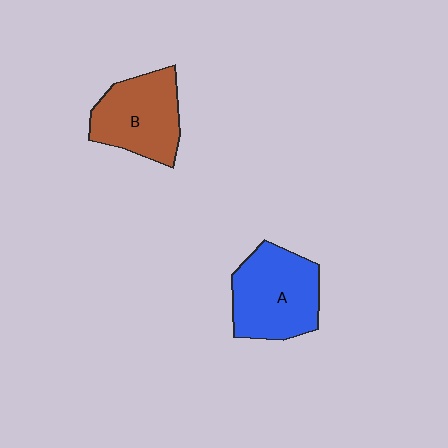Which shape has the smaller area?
Shape B (brown).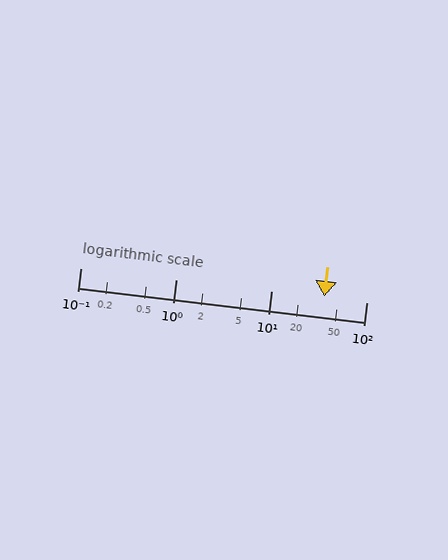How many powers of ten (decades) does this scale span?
The scale spans 3 decades, from 0.1 to 100.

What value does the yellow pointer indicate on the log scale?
The pointer indicates approximately 36.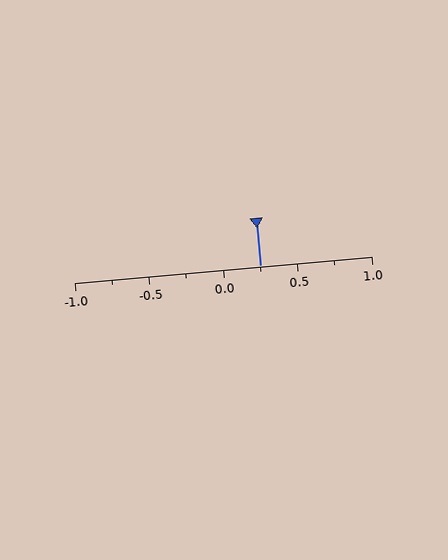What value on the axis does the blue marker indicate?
The marker indicates approximately 0.25.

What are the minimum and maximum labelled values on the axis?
The axis runs from -1.0 to 1.0.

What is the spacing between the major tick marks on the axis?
The major ticks are spaced 0.5 apart.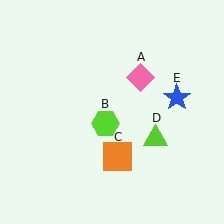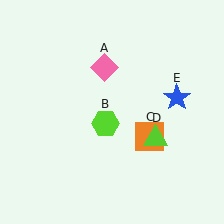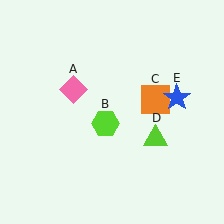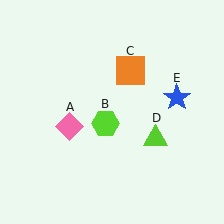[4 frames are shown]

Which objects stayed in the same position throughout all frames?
Lime hexagon (object B) and lime triangle (object D) and blue star (object E) remained stationary.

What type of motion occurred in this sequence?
The pink diamond (object A), orange square (object C) rotated counterclockwise around the center of the scene.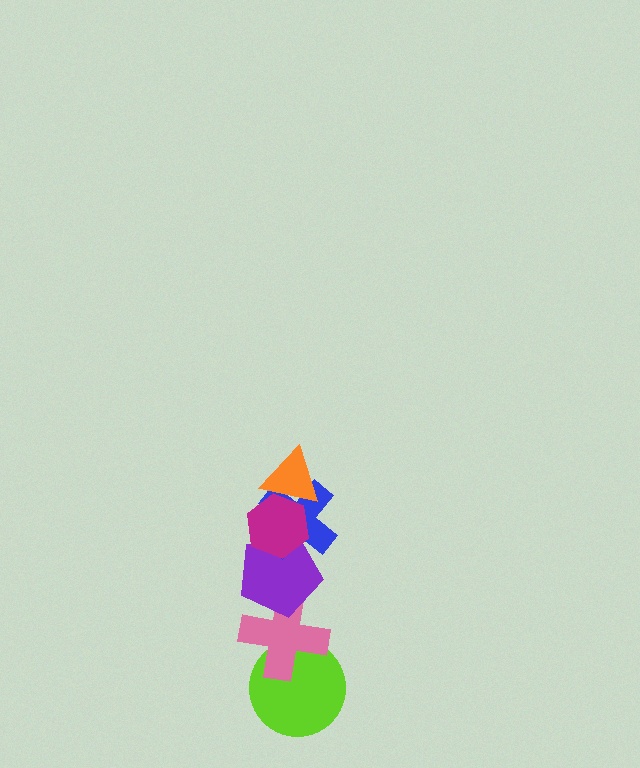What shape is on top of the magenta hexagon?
The orange triangle is on top of the magenta hexagon.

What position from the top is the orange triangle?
The orange triangle is 1st from the top.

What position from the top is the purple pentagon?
The purple pentagon is 4th from the top.